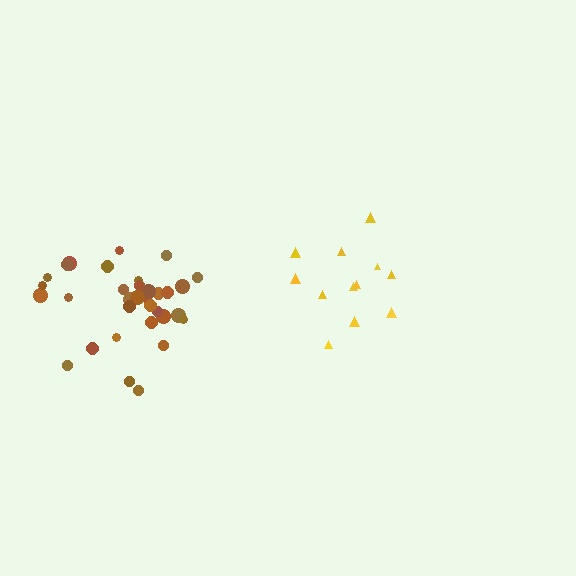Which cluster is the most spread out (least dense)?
Yellow.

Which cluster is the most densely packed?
Brown.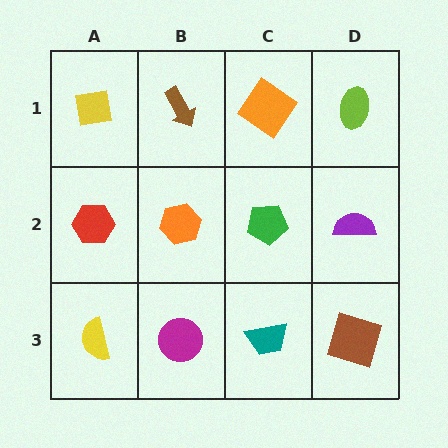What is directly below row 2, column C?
A teal trapezoid.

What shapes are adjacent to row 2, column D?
A lime ellipse (row 1, column D), a brown square (row 3, column D), a green pentagon (row 2, column C).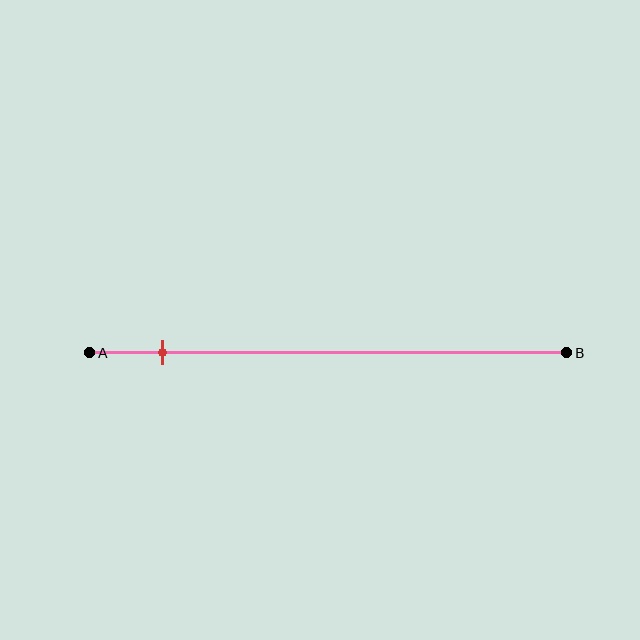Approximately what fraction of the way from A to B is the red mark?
The red mark is approximately 15% of the way from A to B.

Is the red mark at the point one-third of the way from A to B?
No, the mark is at about 15% from A, not at the 33% one-third point.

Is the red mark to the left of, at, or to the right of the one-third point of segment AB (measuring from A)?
The red mark is to the left of the one-third point of segment AB.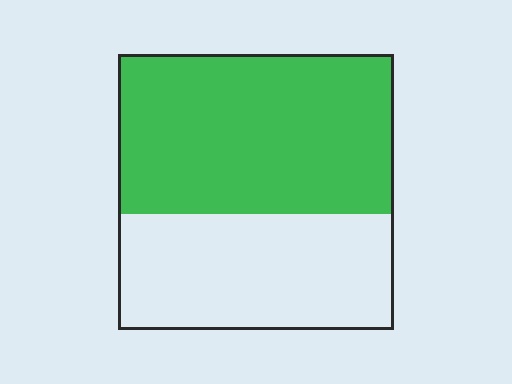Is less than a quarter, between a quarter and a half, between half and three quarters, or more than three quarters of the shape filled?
Between half and three quarters.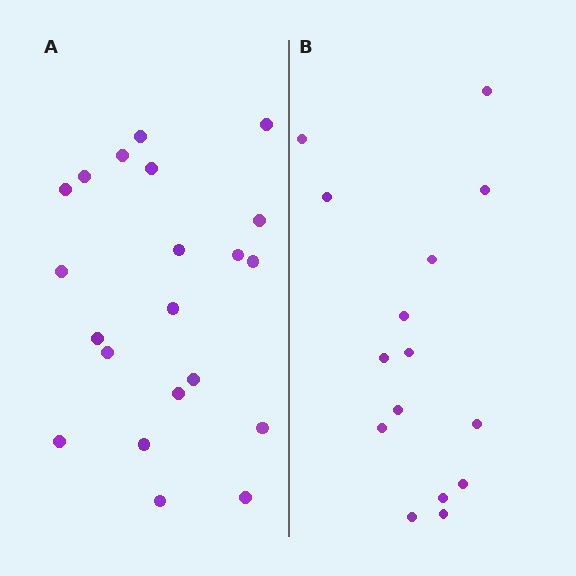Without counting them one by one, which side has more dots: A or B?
Region A (the left region) has more dots.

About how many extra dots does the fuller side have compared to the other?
Region A has about 6 more dots than region B.